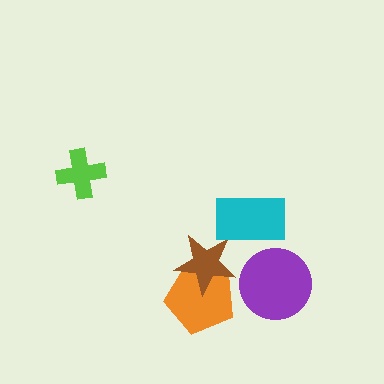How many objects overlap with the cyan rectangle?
0 objects overlap with the cyan rectangle.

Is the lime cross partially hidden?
No, no other shape covers it.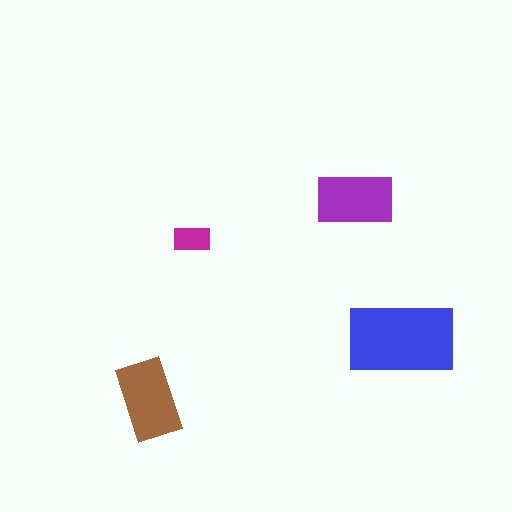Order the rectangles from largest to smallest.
the blue one, the brown one, the purple one, the magenta one.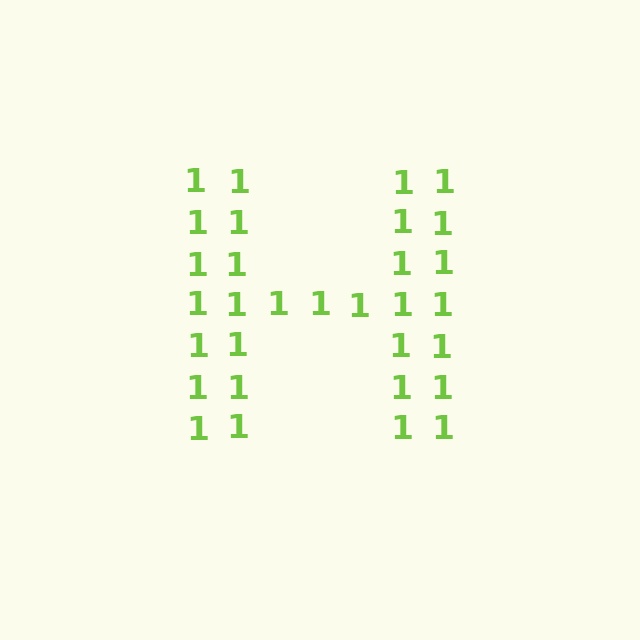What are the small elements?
The small elements are digit 1's.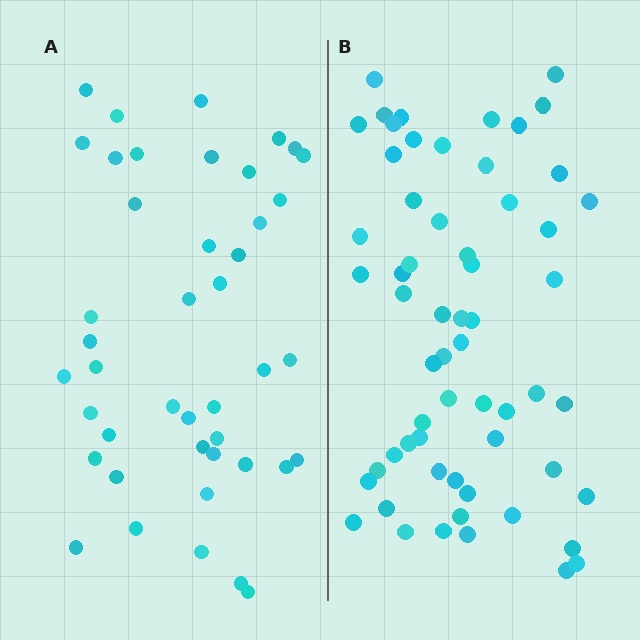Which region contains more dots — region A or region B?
Region B (the right region) has more dots.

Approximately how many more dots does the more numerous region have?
Region B has approximately 15 more dots than region A.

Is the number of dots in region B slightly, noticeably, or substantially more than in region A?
Region B has noticeably more, but not dramatically so. The ratio is roughly 1.4 to 1.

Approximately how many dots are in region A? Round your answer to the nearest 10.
About 40 dots. (The exact count is 43, which rounds to 40.)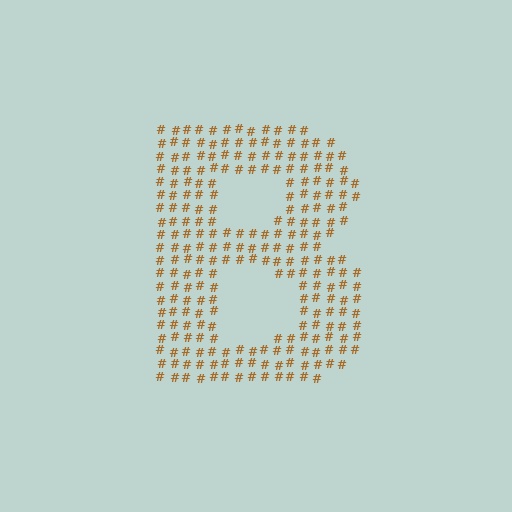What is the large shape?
The large shape is the letter B.